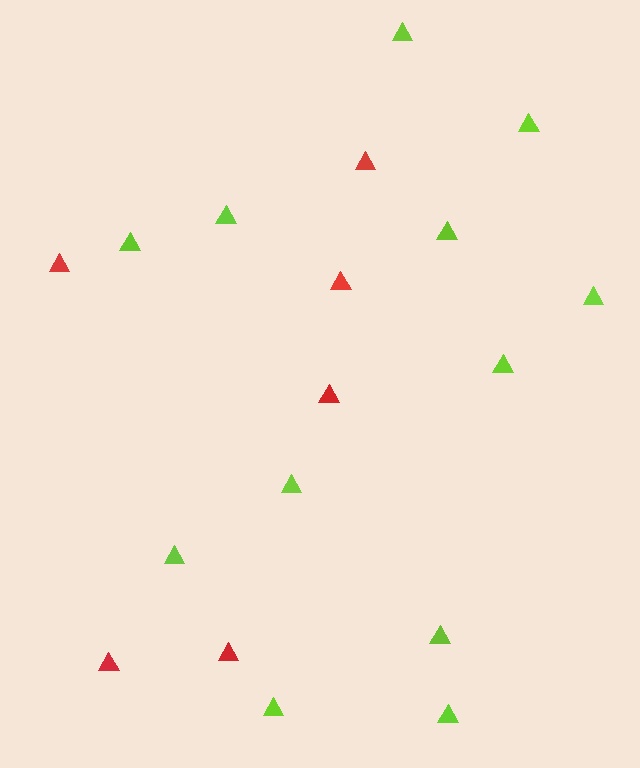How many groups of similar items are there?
There are 2 groups: one group of lime triangles (12) and one group of red triangles (6).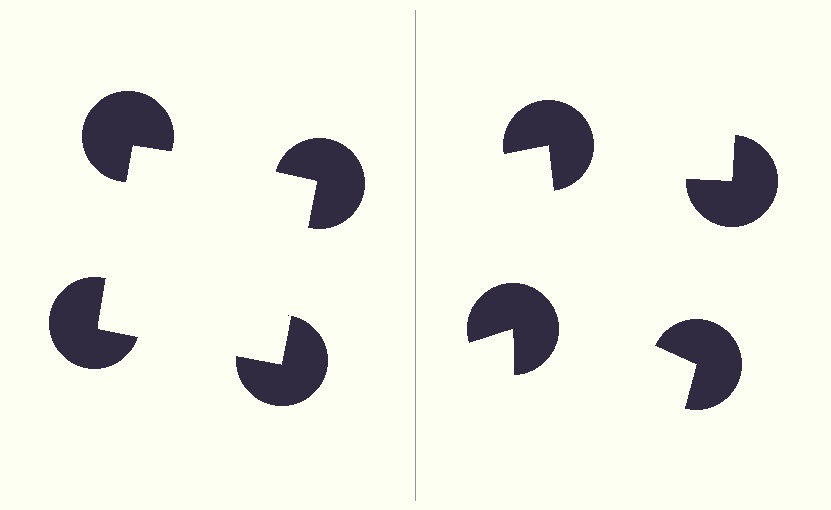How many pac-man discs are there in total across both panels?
8 — 4 on each side.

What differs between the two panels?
The pac-man discs are positioned identically on both sides; only the wedge orientations differ. On the left they align to a square; on the right they are misaligned.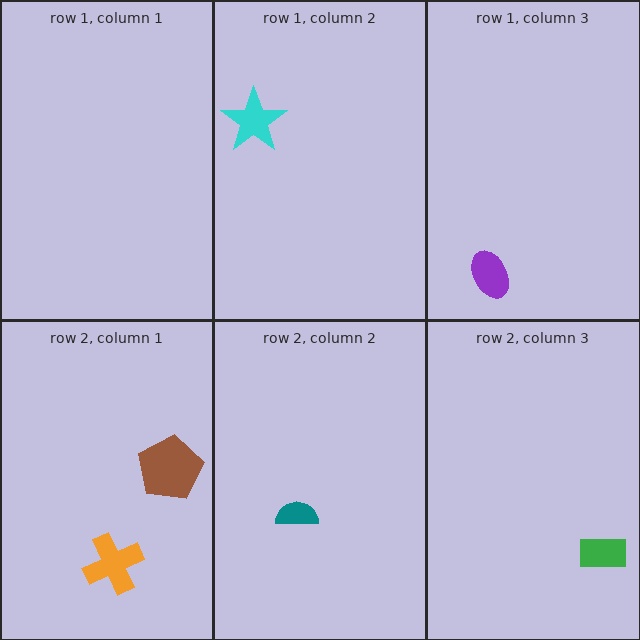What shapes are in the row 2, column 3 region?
The green rectangle.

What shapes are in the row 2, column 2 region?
The teal semicircle.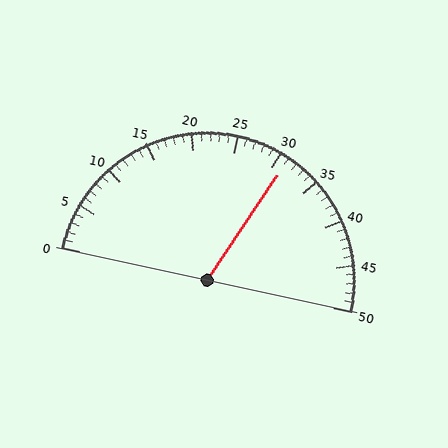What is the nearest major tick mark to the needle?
The nearest major tick mark is 30.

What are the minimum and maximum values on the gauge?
The gauge ranges from 0 to 50.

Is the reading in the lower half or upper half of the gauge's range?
The reading is in the upper half of the range (0 to 50).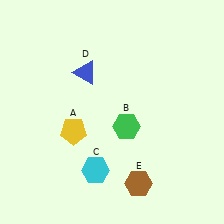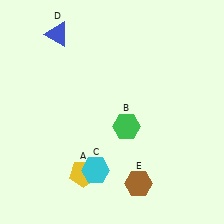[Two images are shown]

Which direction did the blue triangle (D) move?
The blue triangle (D) moved up.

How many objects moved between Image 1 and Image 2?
2 objects moved between the two images.